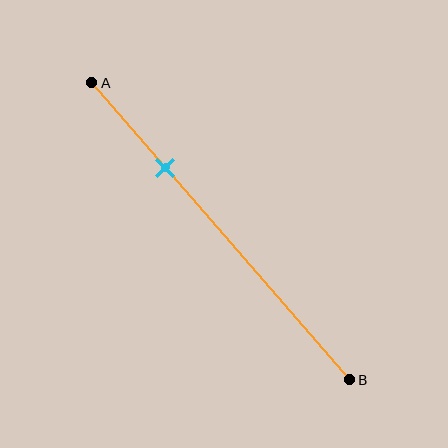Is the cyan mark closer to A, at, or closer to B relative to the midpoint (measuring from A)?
The cyan mark is closer to point A than the midpoint of segment AB.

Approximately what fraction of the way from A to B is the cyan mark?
The cyan mark is approximately 30% of the way from A to B.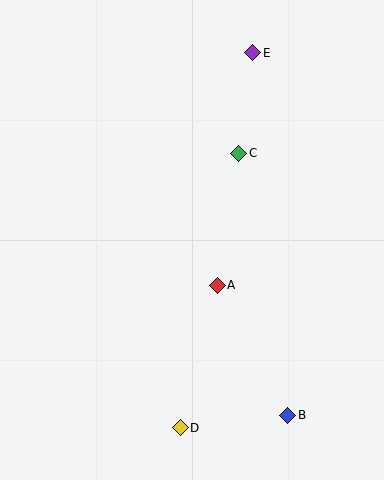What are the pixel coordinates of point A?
Point A is at (217, 285).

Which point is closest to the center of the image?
Point A at (217, 285) is closest to the center.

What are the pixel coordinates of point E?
Point E is at (253, 53).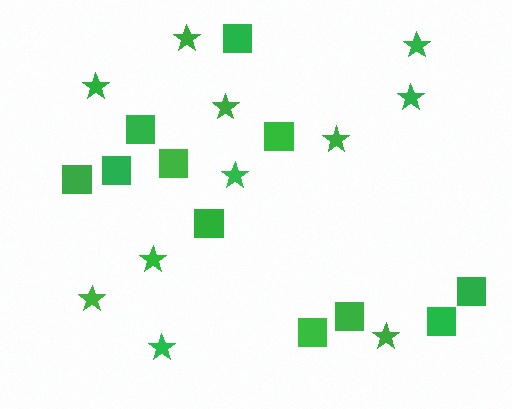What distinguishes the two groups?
There are 2 groups: one group of stars (11) and one group of squares (11).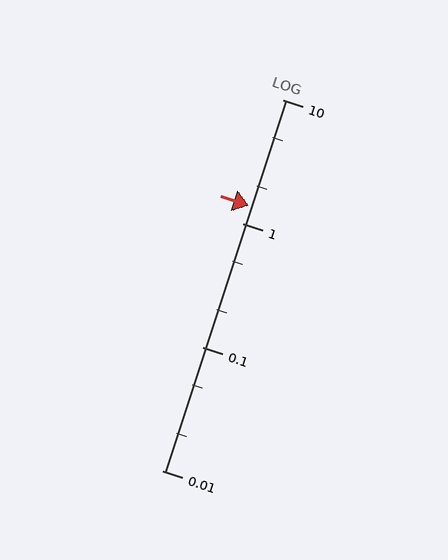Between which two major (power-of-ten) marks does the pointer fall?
The pointer is between 1 and 10.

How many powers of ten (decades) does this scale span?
The scale spans 3 decades, from 0.01 to 10.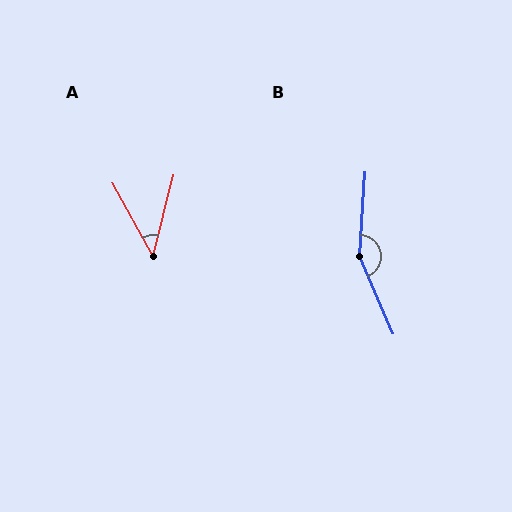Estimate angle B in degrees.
Approximately 153 degrees.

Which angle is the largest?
B, at approximately 153 degrees.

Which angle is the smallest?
A, at approximately 43 degrees.